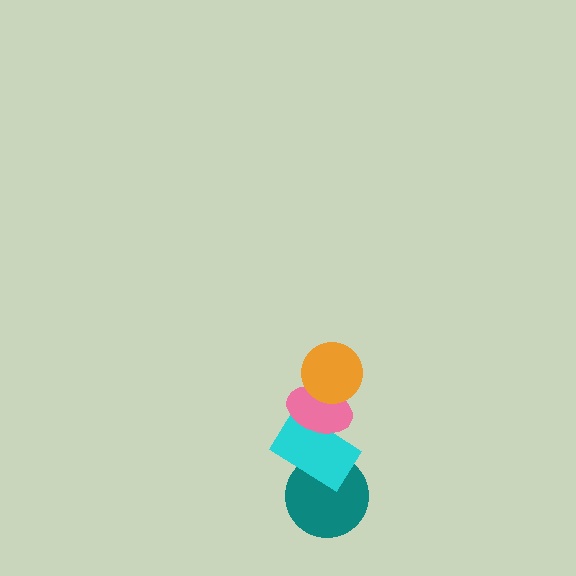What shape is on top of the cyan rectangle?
The pink ellipse is on top of the cyan rectangle.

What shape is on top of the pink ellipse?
The orange circle is on top of the pink ellipse.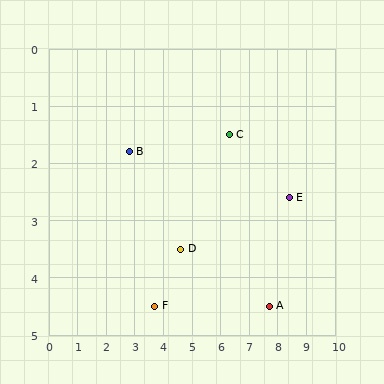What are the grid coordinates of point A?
Point A is at approximately (7.7, 4.5).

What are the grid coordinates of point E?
Point E is at approximately (8.4, 2.6).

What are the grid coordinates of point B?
Point B is at approximately (2.8, 1.8).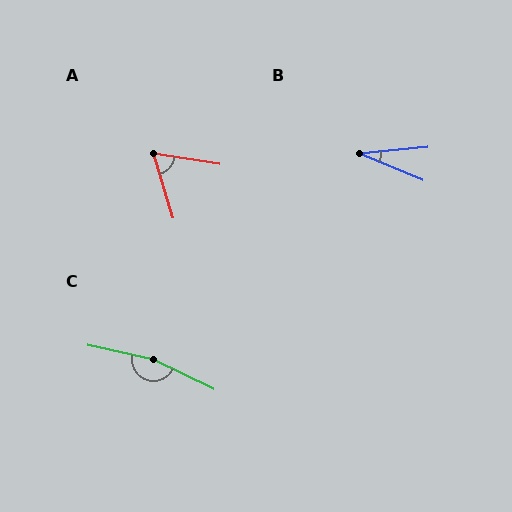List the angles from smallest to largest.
B (28°), A (64°), C (167°).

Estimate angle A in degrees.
Approximately 64 degrees.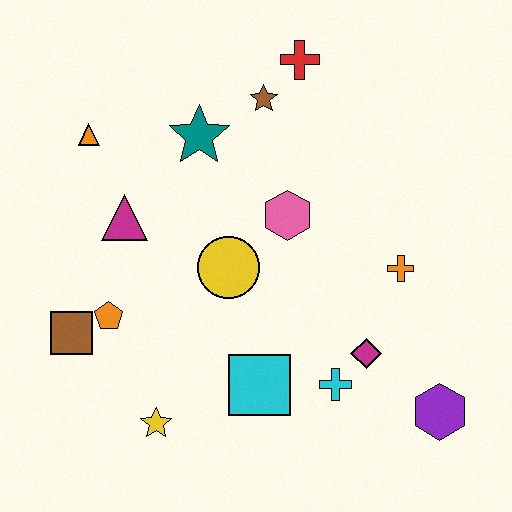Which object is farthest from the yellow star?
The red cross is farthest from the yellow star.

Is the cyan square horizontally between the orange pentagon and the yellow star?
No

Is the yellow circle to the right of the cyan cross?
No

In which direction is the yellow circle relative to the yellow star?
The yellow circle is above the yellow star.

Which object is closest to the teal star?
The brown star is closest to the teal star.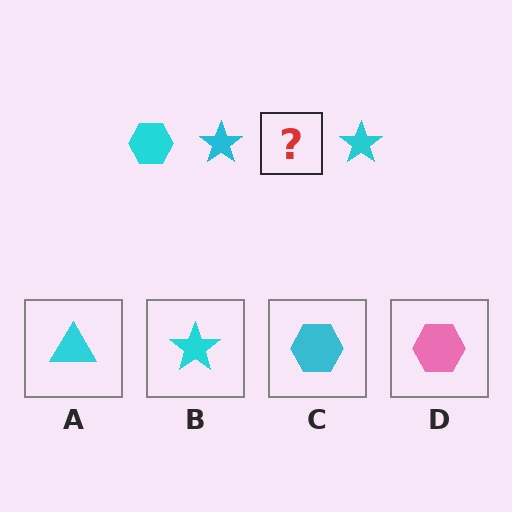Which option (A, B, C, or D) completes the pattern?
C.